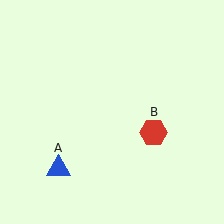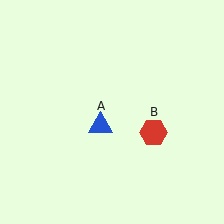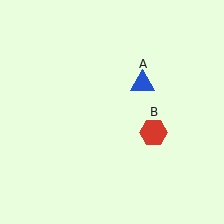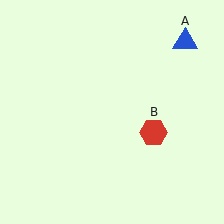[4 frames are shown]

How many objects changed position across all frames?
1 object changed position: blue triangle (object A).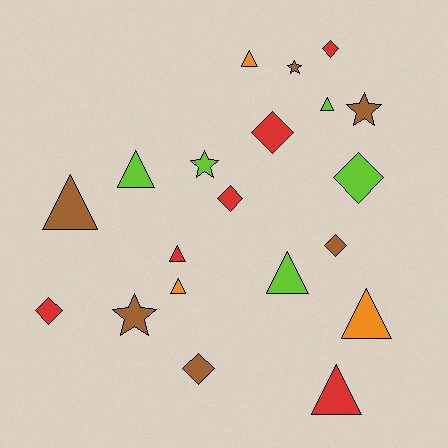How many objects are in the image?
There are 20 objects.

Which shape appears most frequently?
Triangle, with 9 objects.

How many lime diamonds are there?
There is 1 lime diamond.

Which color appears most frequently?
Red, with 6 objects.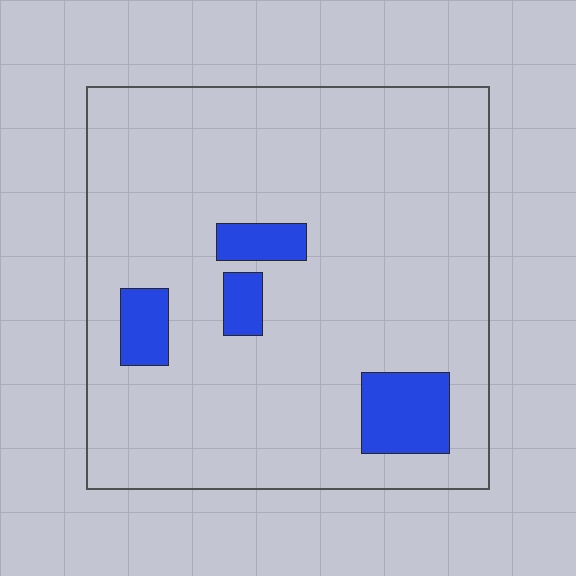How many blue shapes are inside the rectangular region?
4.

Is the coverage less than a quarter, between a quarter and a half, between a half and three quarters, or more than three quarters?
Less than a quarter.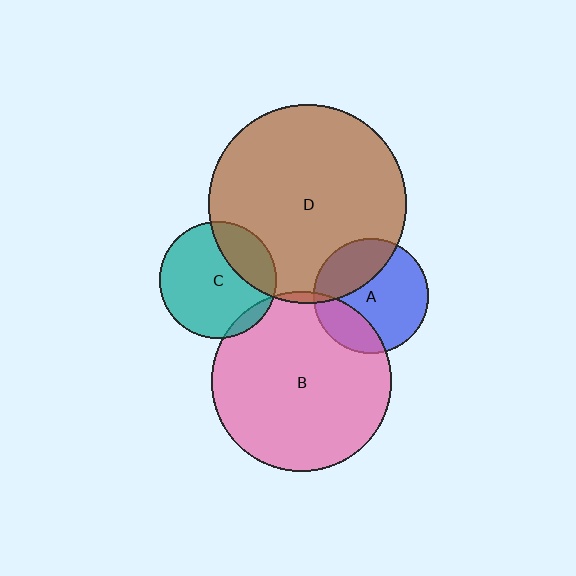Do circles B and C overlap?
Yes.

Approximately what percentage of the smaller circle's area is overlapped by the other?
Approximately 5%.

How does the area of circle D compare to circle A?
Approximately 3.0 times.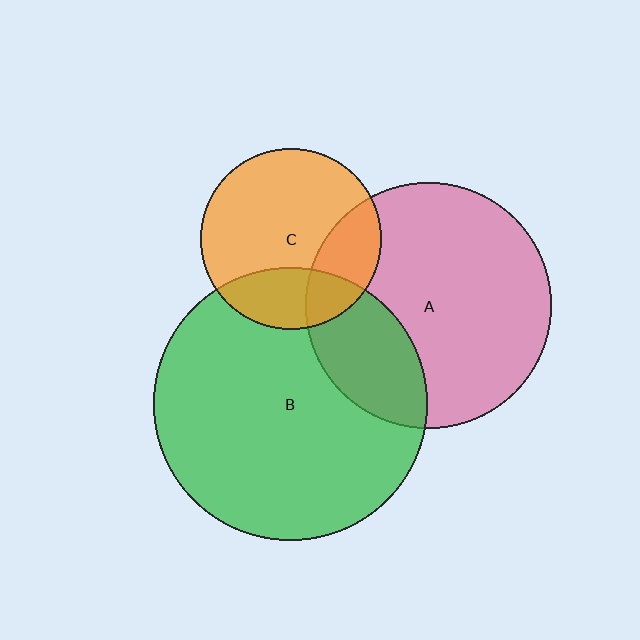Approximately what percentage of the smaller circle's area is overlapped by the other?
Approximately 25%.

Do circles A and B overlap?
Yes.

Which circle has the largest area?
Circle B (green).